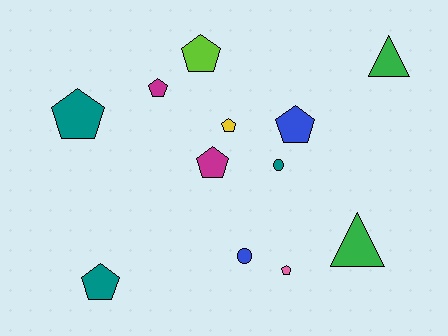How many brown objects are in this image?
There are no brown objects.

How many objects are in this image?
There are 12 objects.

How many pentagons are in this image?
There are 8 pentagons.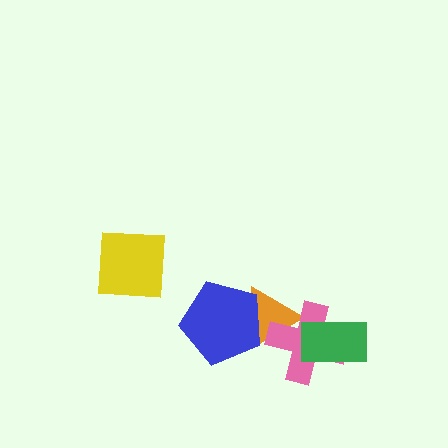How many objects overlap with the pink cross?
2 objects overlap with the pink cross.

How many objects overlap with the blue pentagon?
1 object overlaps with the blue pentagon.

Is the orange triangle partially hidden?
Yes, it is partially covered by another shape.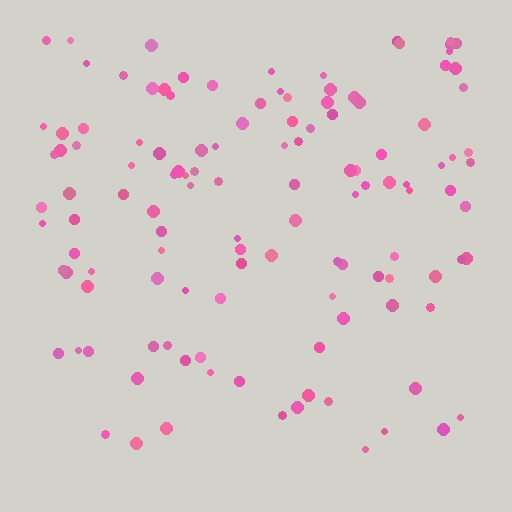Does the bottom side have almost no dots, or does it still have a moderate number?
Still a moderate number, just noticeably fewer than the top.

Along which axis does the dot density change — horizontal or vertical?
Vertical.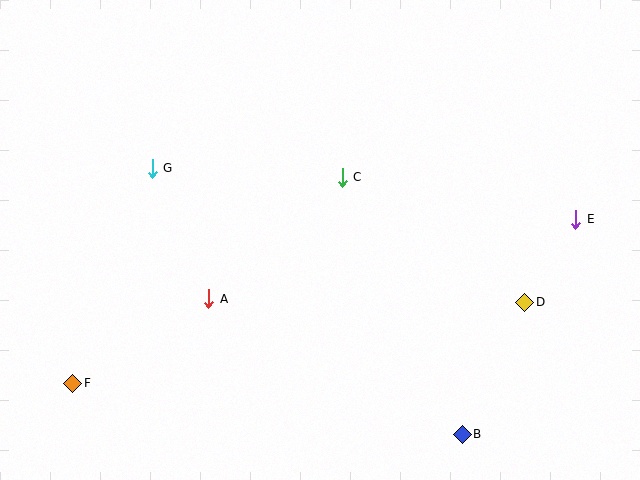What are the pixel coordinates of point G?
Point G is at (152, 168).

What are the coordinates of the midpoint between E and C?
The midpoint between E and C is at (459, 198).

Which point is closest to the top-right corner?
Point E is closest to the top-right corner.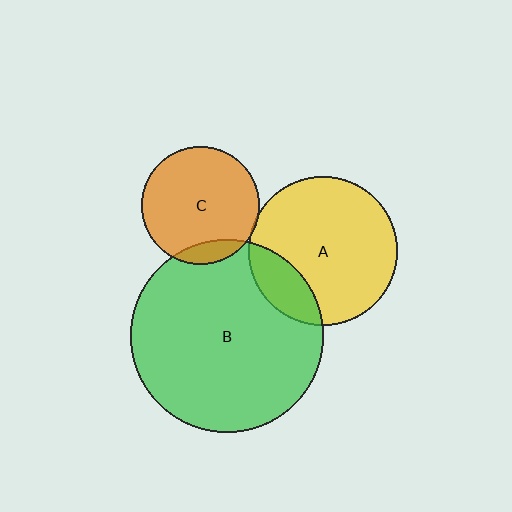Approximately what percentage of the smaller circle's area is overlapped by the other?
Approximately 20%.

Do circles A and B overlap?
Yes.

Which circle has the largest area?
Circle B (green).